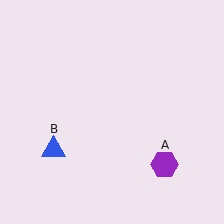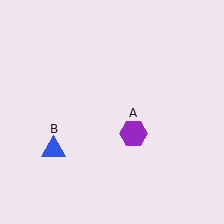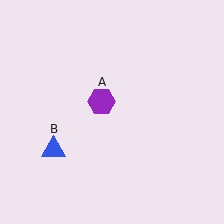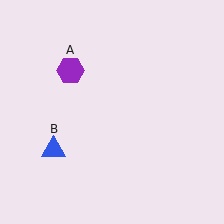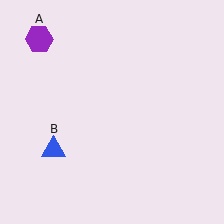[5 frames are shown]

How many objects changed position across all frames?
1 object changed position: purple hexagon (object A).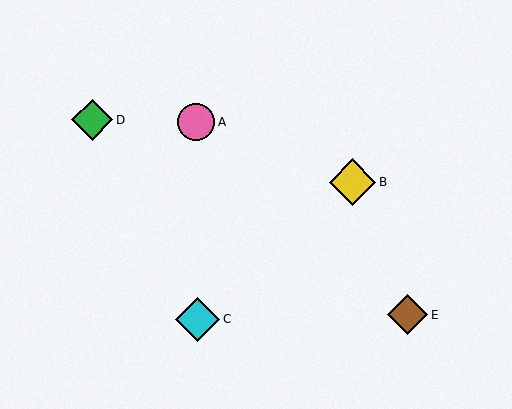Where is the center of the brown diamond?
The center of the brown diamond is at (407, 315).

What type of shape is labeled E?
Shape E is a brown diamond.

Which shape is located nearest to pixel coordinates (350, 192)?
The yellow diamond (labeled B) at (352, 182) is nearest to that location.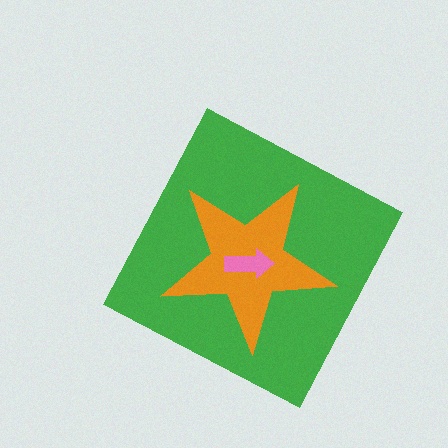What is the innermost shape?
The pink arrow.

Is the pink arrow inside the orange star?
Yes.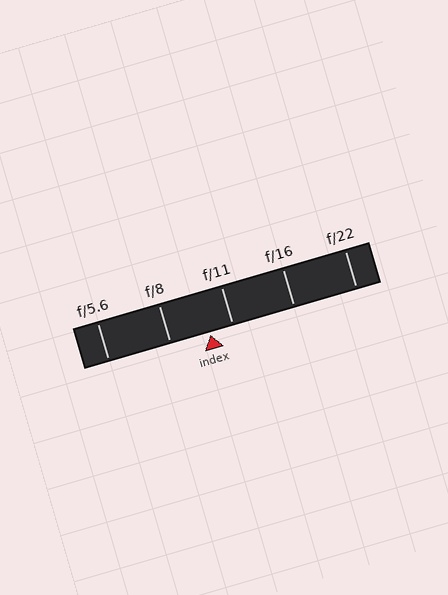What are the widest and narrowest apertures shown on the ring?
The widest aperture shown is f/5.6 and the narrowest is f/22.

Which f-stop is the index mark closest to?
The index mark is closest to f/11.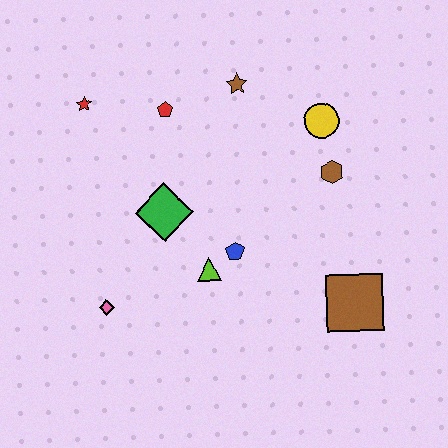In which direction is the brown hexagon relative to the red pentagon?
The brown hexagon is to the right of the red pentagon.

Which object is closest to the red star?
The red pentagon is closest to the red star.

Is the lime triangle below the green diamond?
Yes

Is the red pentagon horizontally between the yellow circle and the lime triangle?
No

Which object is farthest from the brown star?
The pink diamond is farthest from the brown star.